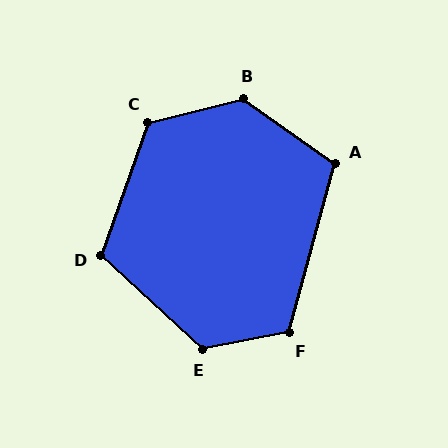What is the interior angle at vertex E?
Approximately 127 degrees (obtuse).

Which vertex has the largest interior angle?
B, at approximately 131 degrees.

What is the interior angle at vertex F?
Approximately 116 degrees (obtuse).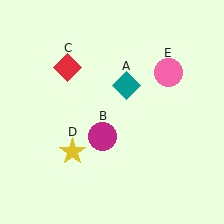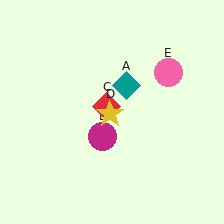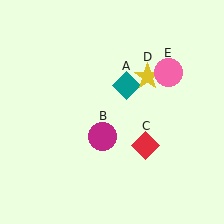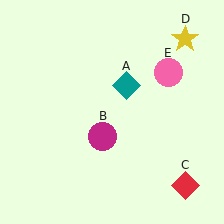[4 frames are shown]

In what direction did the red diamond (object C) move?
The red diamond (object C) moved down and to the right.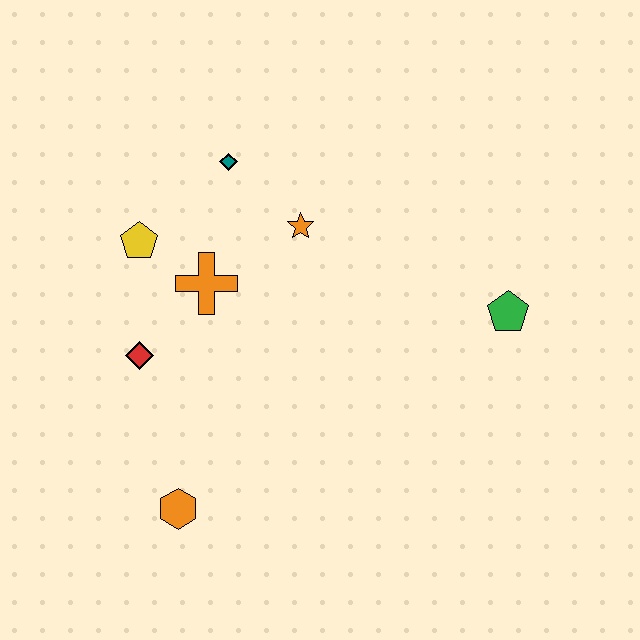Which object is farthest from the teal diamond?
The orange hexagon is farthest from the teal diamond.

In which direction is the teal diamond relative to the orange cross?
The teal diamond is above the orange cross.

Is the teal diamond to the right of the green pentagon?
No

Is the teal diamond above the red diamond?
Yes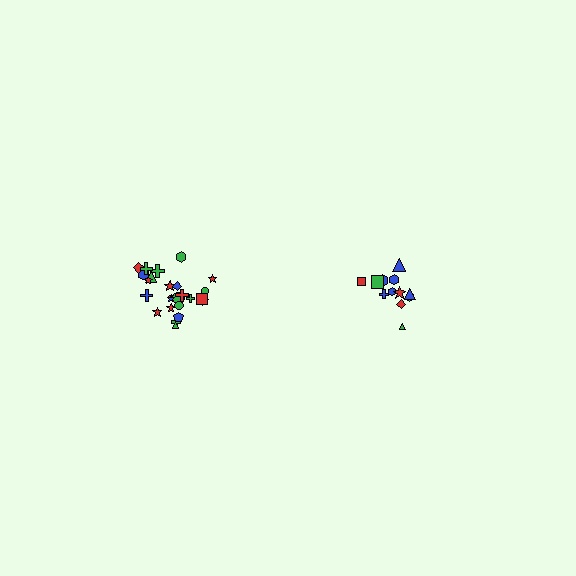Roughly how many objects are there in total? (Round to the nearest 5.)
Roughly 35 objects in total.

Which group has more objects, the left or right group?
The left group.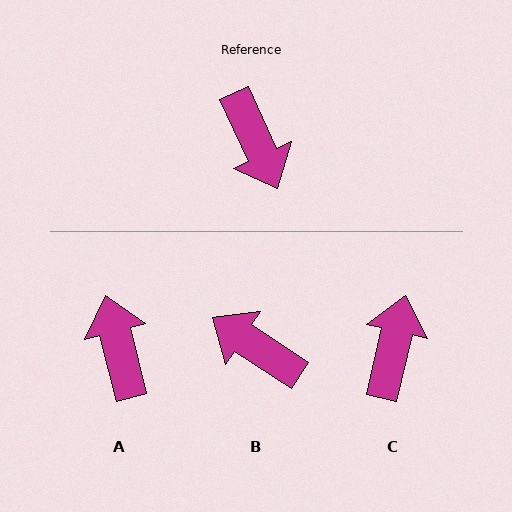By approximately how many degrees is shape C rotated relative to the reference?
Approximately 143 degrees counter-clockwise.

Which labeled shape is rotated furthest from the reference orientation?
A, about 170 degrees away.